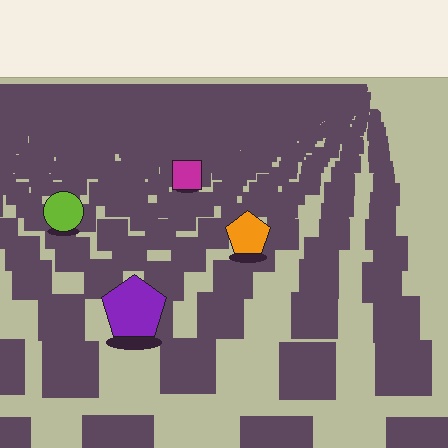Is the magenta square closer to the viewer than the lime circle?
No. The lime circle is closer — you can tell from the texture gradient: the ground texture is coarser near it.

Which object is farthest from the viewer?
The magenta square is farthest from the viewer. It appears smaller and the ground texture around it is denser.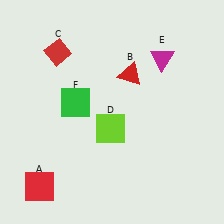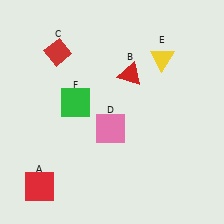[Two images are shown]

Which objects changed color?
D changed from lime to pink. E changed from magenta to yellow.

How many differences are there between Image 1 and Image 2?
There are 2 differences between the two images.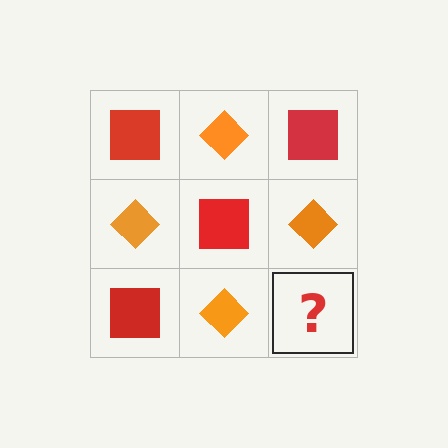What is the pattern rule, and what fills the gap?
The rule is that it alternates red square and orange diamond in a checkerboard pattern. The gap should be filled with a red square.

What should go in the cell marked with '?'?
The missing cell should contain a red square.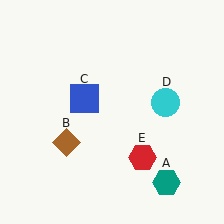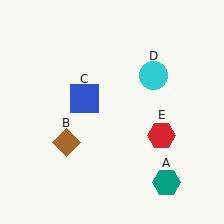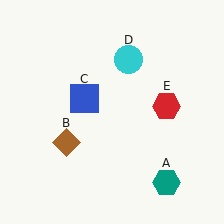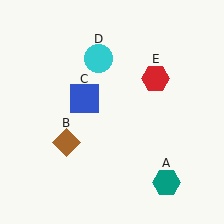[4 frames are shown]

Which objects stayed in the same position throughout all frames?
Teal hexagon (object A) and brown diamond (object B) and blue square (object C) remained stationary.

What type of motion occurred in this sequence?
The cyan circle (object D), red hexagon (object E) rotated counterclockwise around the center of the scene.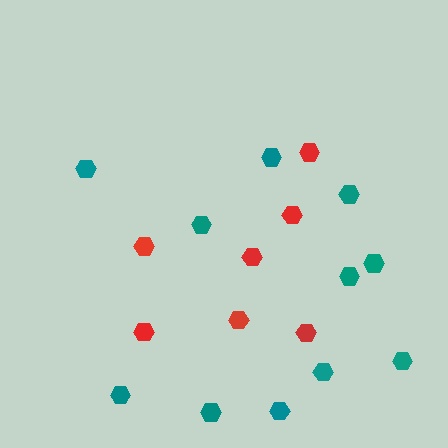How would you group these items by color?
There are 2 groups: one group of teal hexagons (11) and one group of red hexagons (7).